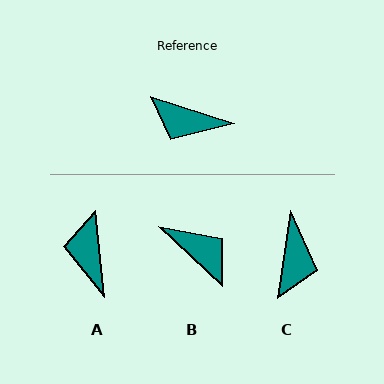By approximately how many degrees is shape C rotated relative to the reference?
Approximately 100 degrees counter-clockwise.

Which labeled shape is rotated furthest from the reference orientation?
B, about 155 degrees away.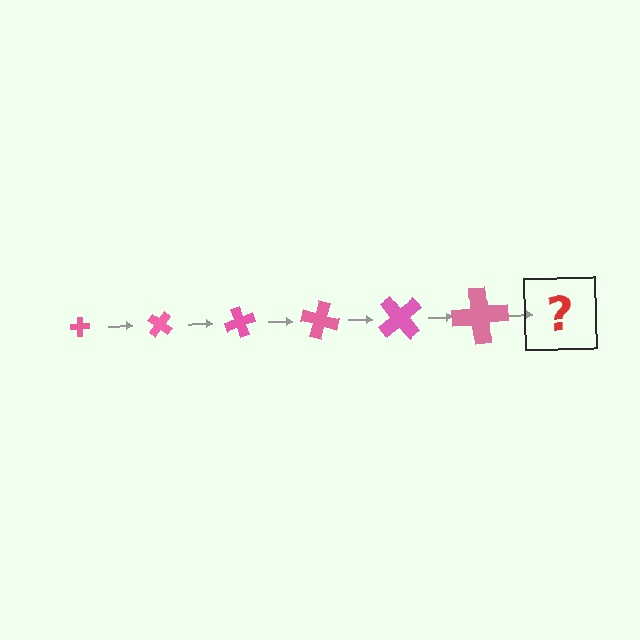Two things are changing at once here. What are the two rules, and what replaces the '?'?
The two rules are that the cross grows larger each step and it rotates 35 degrees each step. The '?' should be a cross, larger than the previous one and rotated 210 degrees from the start.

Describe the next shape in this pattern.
It should be a cross, larger than the previous one and rotated 210 degrees from the start.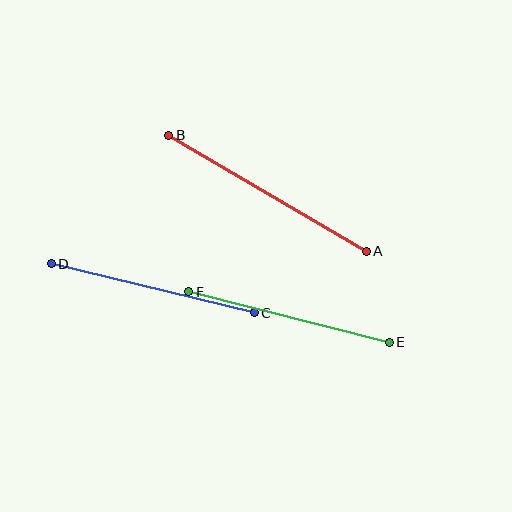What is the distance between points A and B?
The distance is approximately 229 pixels.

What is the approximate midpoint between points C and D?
The midpoint is at approximately (153, 288) pixels.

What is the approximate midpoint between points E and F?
The midpoint is at approximately (289, 317) pixels.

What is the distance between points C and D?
The distance is approximately 209 pixels.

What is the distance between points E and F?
The distance is approximately 206 pixels.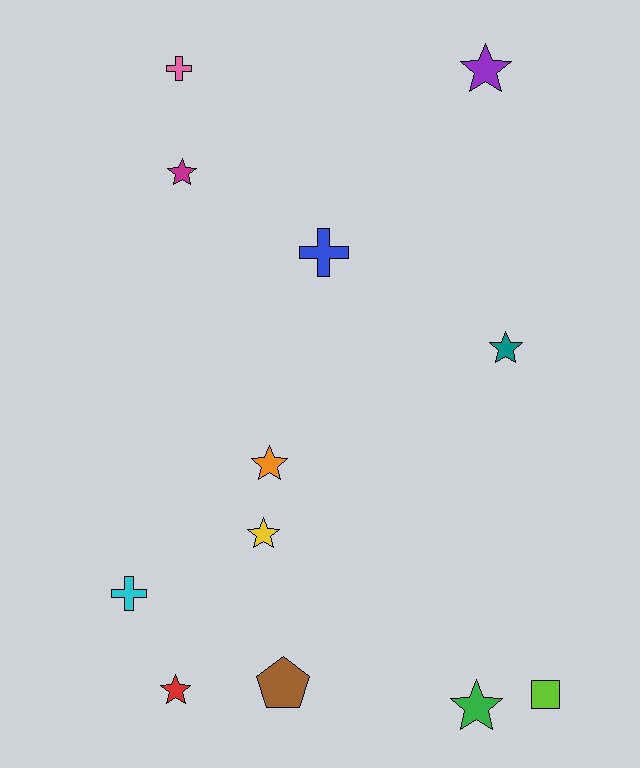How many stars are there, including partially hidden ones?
There are 7 stars.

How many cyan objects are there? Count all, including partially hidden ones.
There is 1 cyan object.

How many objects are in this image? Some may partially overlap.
There are 12 objects.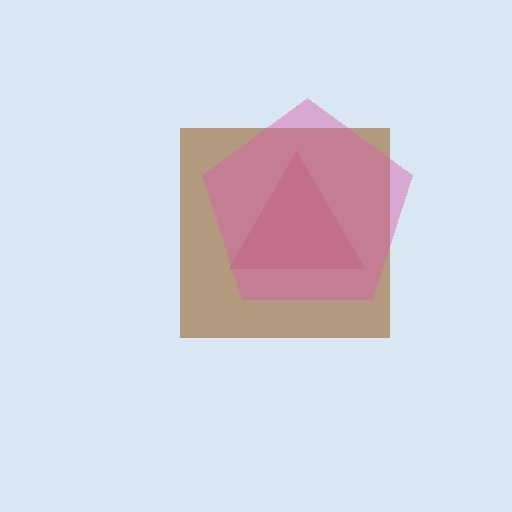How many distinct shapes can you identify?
There are 3 distinct shapes: a magenta triangle, a brown square, a pink pentagon.